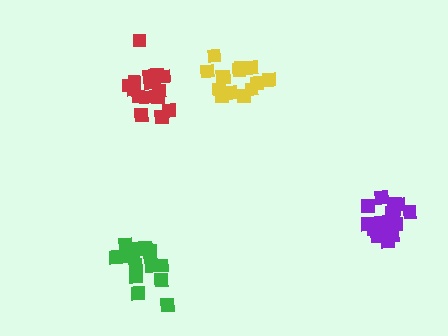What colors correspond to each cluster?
The clusters are colored: yellow, red, purple, green.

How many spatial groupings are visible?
There are 4 spatial groupings.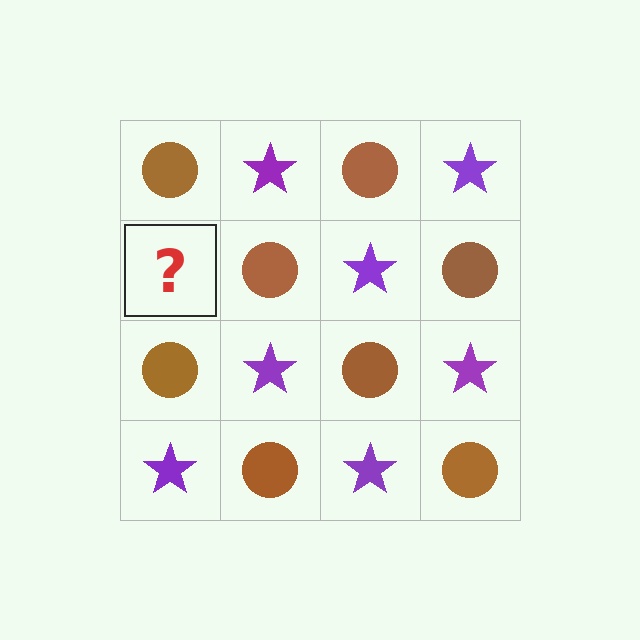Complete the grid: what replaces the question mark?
The question mark should be replaced with a purple star.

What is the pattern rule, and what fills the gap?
The rule is that it alternates brown circle and purple star in a checkerboard pattern. The gap should be filled with a purple star.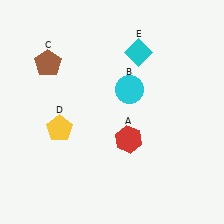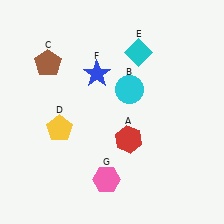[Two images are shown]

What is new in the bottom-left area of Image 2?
A pink hexagon (G) was added in the bottom-left area of Image 2.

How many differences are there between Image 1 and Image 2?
There are 2 differences between the two images.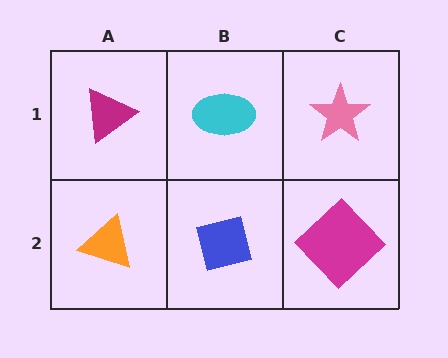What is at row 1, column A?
A magenta triangle.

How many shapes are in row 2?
3 shapes.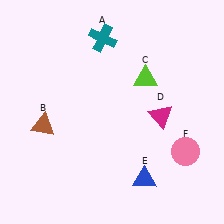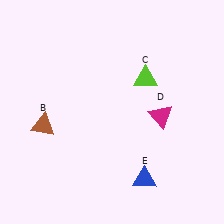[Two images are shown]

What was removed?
The pink circle (F), the teal cross (A) were removed in Image 2.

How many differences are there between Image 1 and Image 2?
There are 2 differences between the two images.